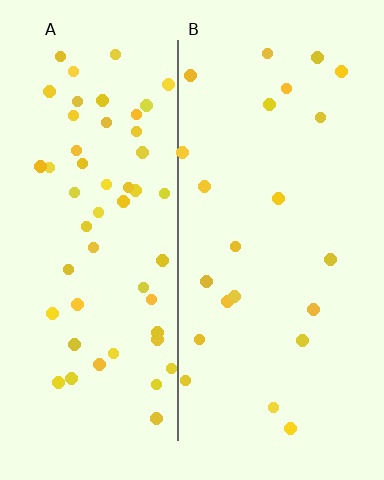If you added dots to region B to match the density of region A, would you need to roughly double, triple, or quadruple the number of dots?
Approximately double.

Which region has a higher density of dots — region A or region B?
A (the left).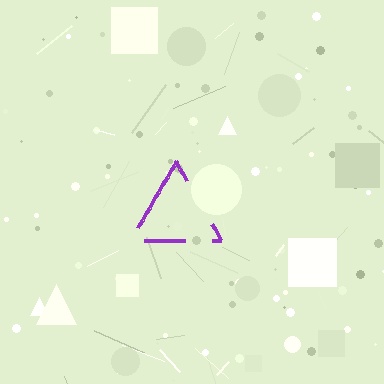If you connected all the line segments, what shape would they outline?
They would outline a triangle.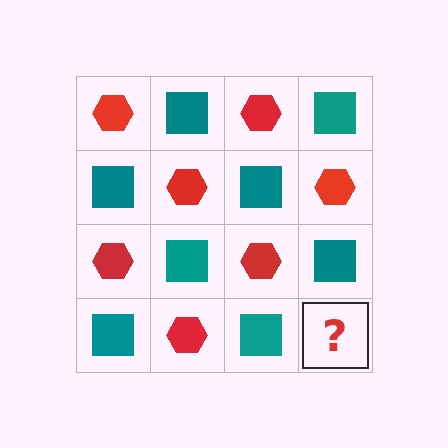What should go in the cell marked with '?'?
The missing cell should contain a red hexagon.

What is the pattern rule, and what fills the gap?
The rule is that it alternates red hexagon and teal square in a checkerboard pattern. The gap should be filled with a red hexagon.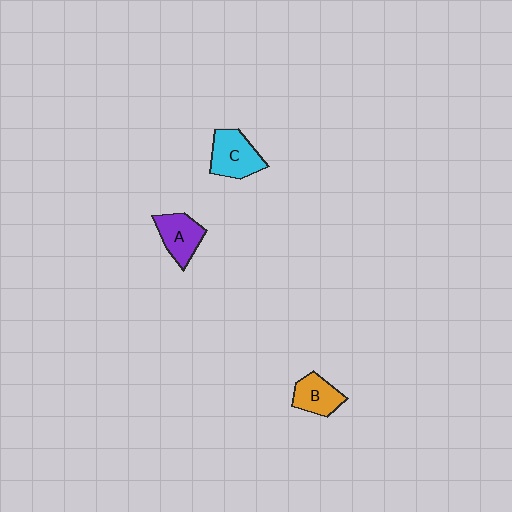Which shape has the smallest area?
Shape B (orange).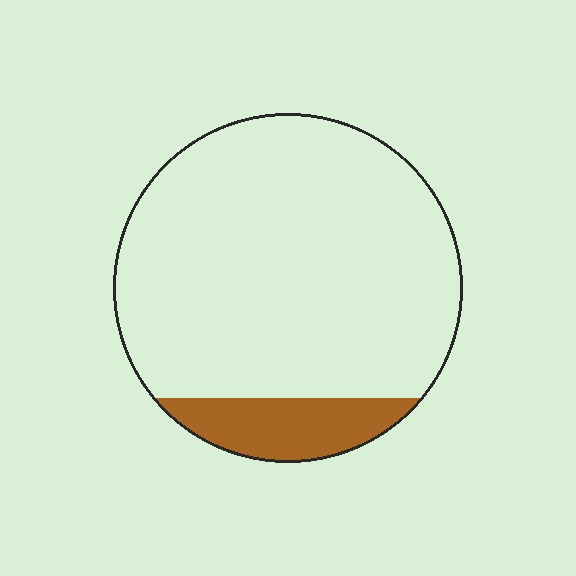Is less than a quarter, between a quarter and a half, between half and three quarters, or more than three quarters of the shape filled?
Less than a quarter.